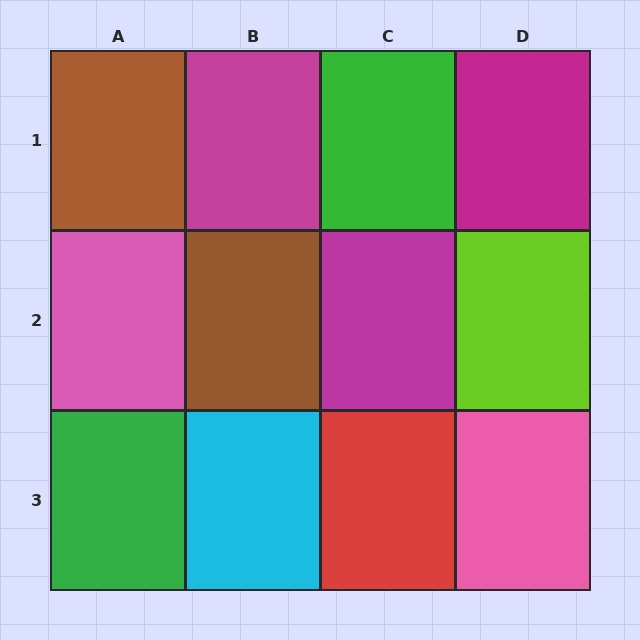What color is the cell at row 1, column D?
Magenta.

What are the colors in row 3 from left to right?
Green, cyan, red, pink.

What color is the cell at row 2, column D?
Lime.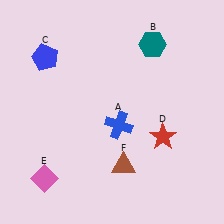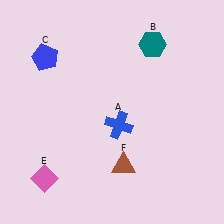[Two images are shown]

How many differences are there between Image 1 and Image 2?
There is 1 difference between the two images.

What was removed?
The red star (D) was removed in Image 2.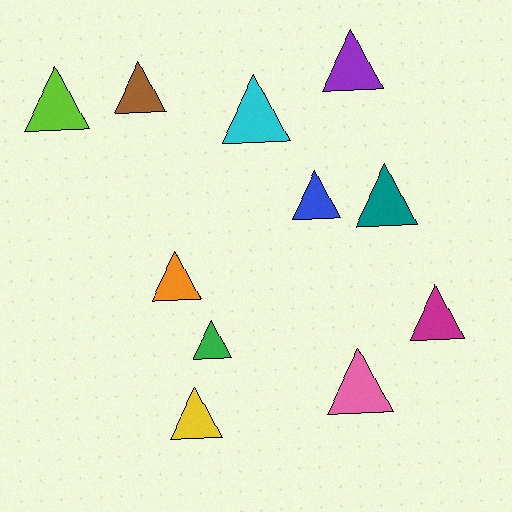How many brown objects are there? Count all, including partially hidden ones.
There is 1 brown object.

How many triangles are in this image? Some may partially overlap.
There are 11 triangles.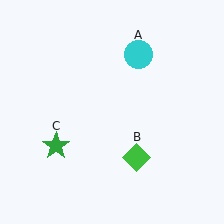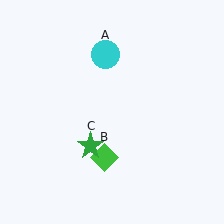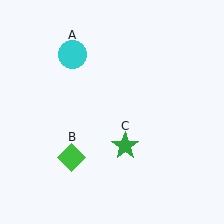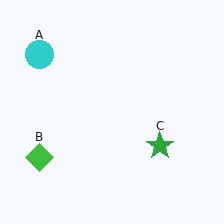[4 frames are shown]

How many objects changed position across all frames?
3 objects changed position: cyan circle (object A), green diamond (object B), green star (object C).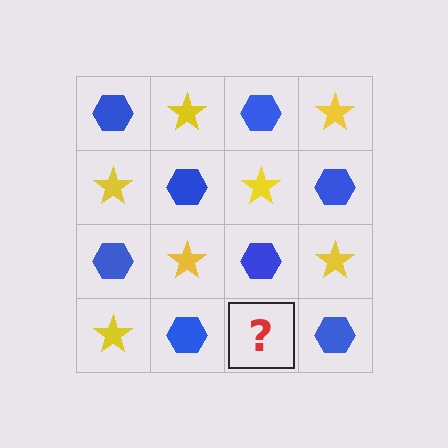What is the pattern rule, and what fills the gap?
The rule is that it alternates blue hexagon and yellow star in a checkerboard pattern. The gap should be filled with a yellow star.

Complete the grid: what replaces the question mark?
The question mark should be replaced with a yellow star.